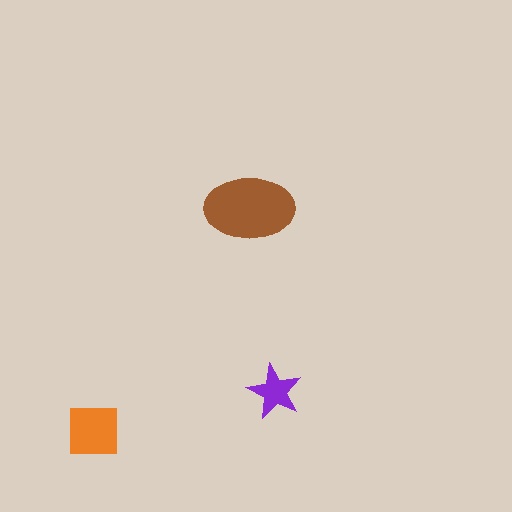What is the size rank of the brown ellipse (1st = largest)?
1st.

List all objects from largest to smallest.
The brown ellipse, the orange square, the purple star.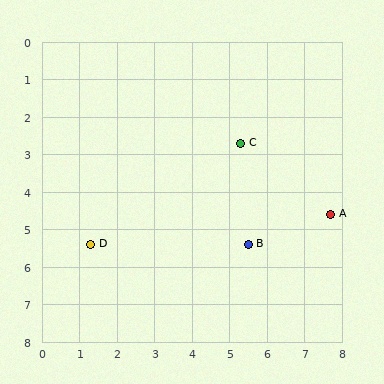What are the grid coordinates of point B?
Point B is at approximately (5.5, 5.4).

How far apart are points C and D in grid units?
Points C and D are about 4.8 grid units apart.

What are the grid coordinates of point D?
Point D is at approximately (1.3, 5.4).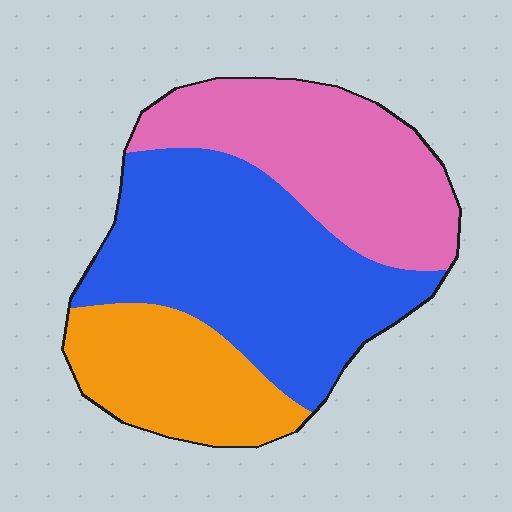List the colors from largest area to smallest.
From largest to smallest: blue, pink, orange.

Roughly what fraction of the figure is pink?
Pink covers around 30% of the figure.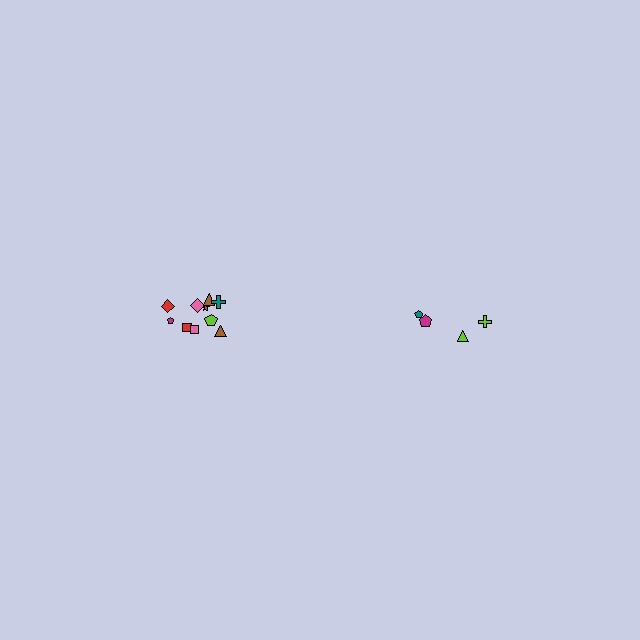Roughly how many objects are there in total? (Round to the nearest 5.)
Roughly 15 objects in total.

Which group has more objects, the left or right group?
The left group.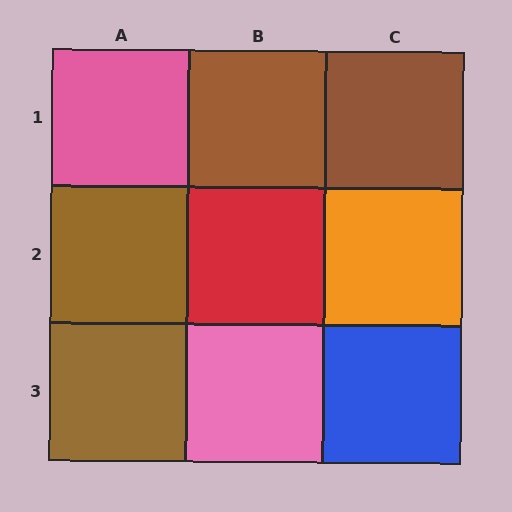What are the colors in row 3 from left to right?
Brown, pink, blue.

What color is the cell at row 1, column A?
Pink.